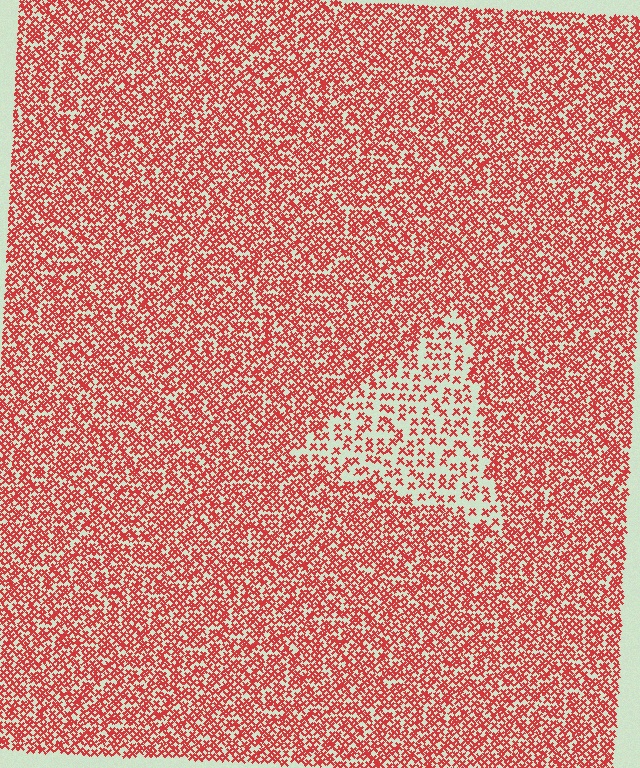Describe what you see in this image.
The image contains small red elements arranged at two different densities. A triangle-shaped region is visible where the elements are less densely packed than the surrounding area.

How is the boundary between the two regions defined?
The boundary is defined by a change in element density (approximately 2.1x ratio). All elements are the same color, size, and shape.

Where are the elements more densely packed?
The elements are more densely packed outside the triangle boundary.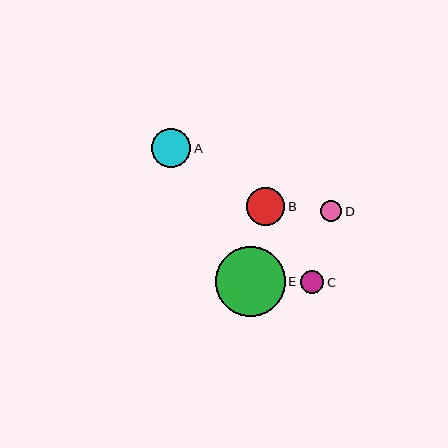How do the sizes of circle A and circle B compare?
Circle A and circle B are approximately the same size.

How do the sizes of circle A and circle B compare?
Circle A and circle B are approximately the same size.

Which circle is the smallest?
Circle D is the smallest with a size of approximately 21 pixels.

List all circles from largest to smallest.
From largest to smallest: E, A, B, C, D.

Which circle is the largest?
Circle E is the largest with a size of approximately 70 pixels.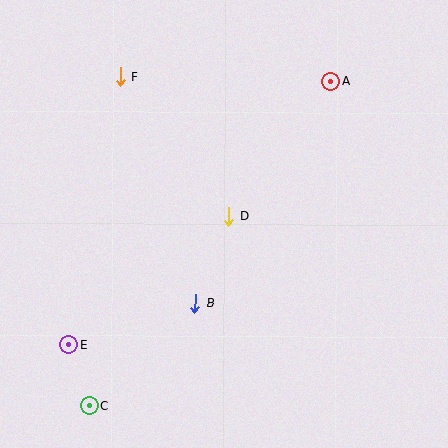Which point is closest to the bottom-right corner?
Point B is closest to the bottom-right corner.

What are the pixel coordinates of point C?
Point C is at (89, 406).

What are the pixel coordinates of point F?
Point F is at (120, 77).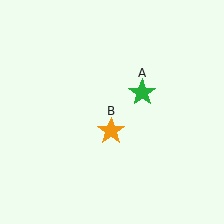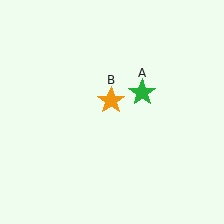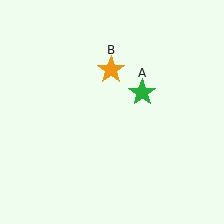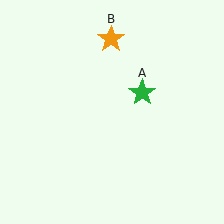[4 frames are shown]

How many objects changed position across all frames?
1 object changed position: orange star (object B).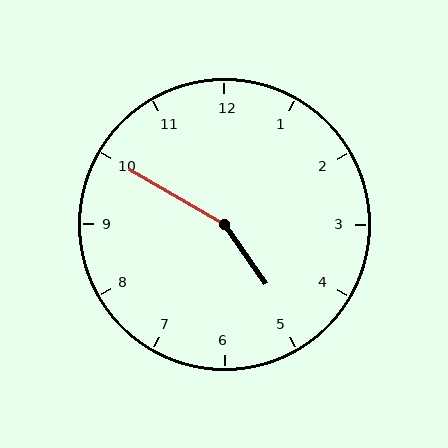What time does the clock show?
4:50.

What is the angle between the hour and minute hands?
Approximately 155 degrees.